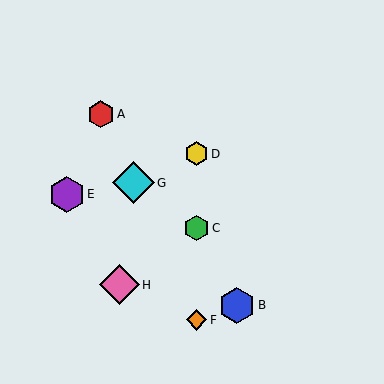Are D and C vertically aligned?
Yes, both are at x≈196.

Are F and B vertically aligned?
No, F is at x≈196 and B is at x≈237.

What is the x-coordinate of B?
Object B is at x≈237.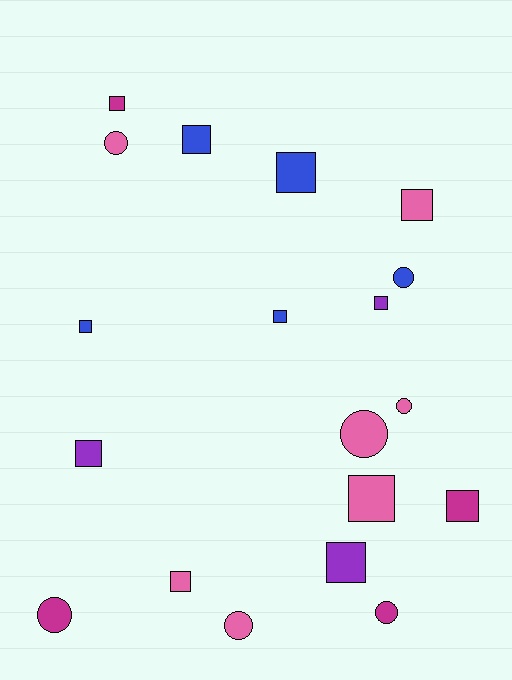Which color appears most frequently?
Pink, with 7 objects.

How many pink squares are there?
There are 3 pink squares.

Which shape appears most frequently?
Square, with 12 objects.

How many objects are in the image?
There are 19 objects.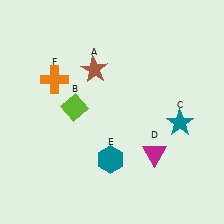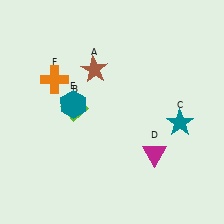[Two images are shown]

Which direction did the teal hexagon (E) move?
The teal hexagon (E) moved up.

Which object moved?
The teal hexagon (E) moved up.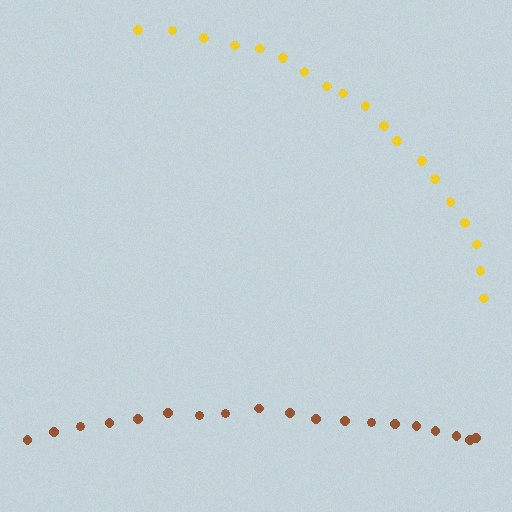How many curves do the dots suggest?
There are 2 distinct paths.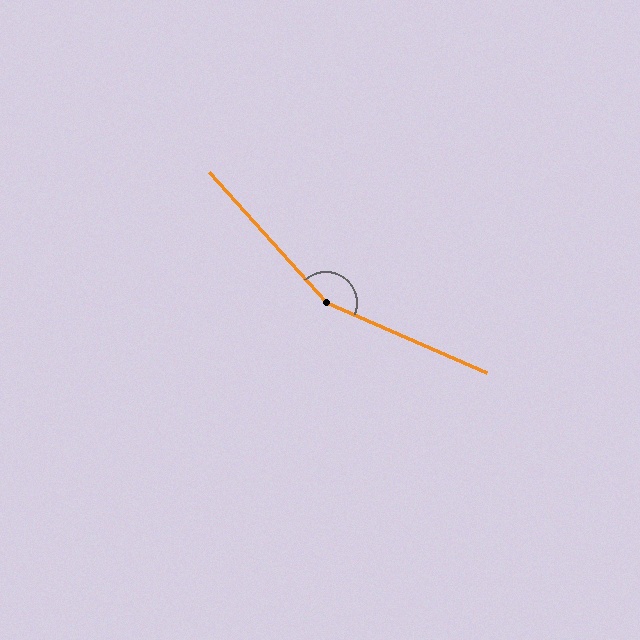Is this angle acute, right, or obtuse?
It is obtuse.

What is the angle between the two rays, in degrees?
Approximately 155 degrees.